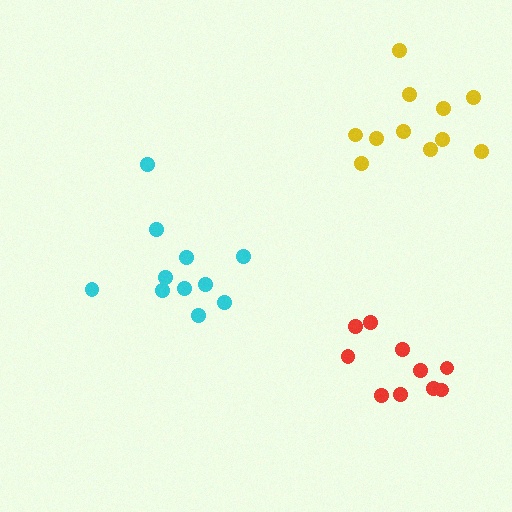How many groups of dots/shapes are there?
There are 3 groups.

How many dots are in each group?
Group 1: 10 dots, Group 2: 11 dots, Group 3: 11 dots (32 total).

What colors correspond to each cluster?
The clusters are colored: red, cyan, yellow.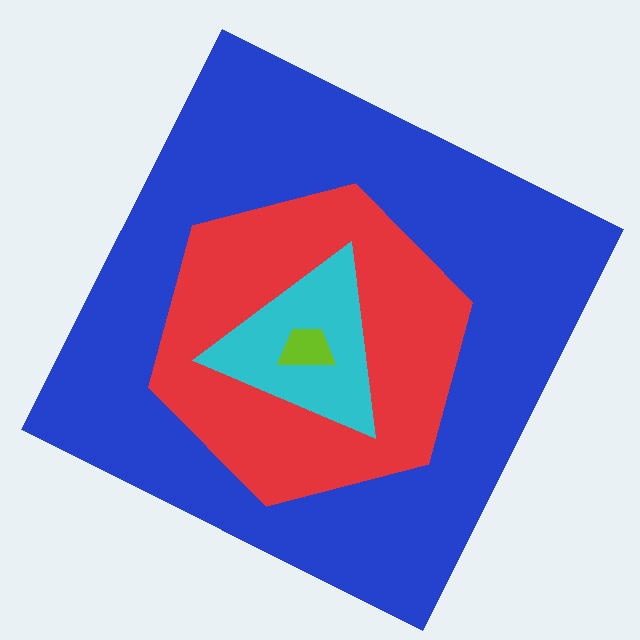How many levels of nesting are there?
4.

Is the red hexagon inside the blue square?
Yes.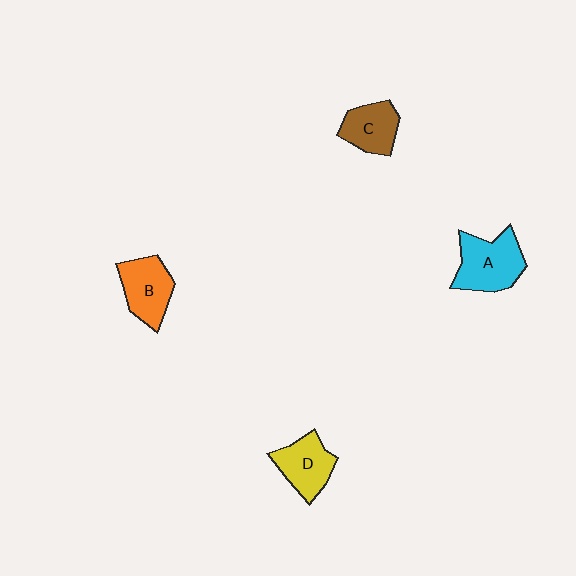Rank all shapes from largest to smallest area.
From largest to smallest: A (cyan), B (orange), D (yellow), C (brown).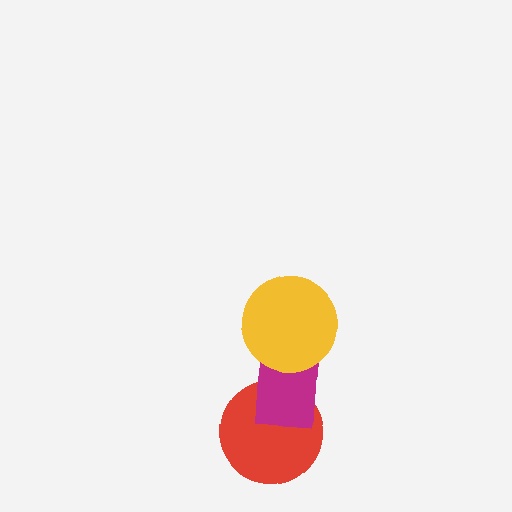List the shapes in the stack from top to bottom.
From top to bottom: the yellow circle, the magenta rectangle, the red circle.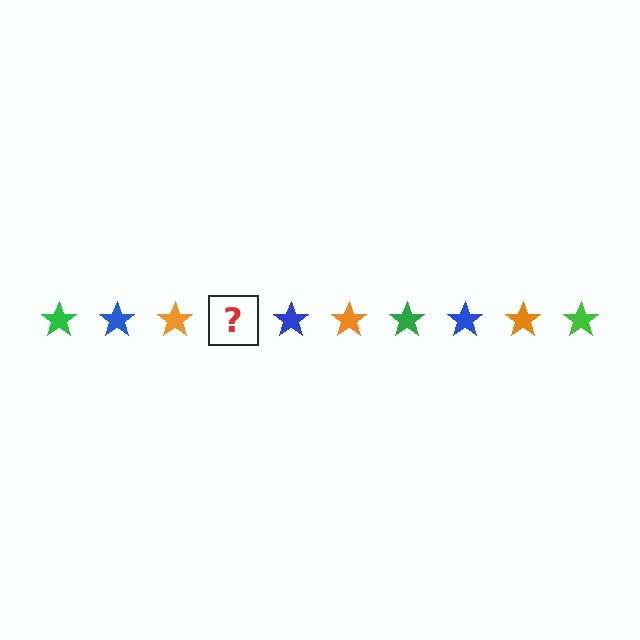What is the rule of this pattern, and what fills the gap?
The rule is that the pattern cycles through green, blue, orange stars. The gap should be filled with a green star.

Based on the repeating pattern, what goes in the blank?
The blank should be a green star.